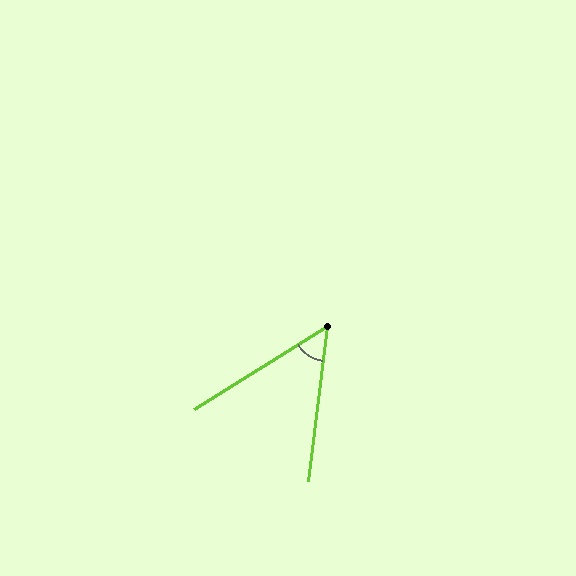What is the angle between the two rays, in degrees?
Approximately 51 degrees.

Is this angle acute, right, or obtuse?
It is acute.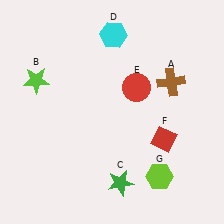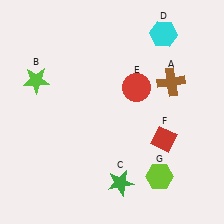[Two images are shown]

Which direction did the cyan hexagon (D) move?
The cyan hexagon (D) moved right.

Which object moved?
The cyan hexagon (D) moved right.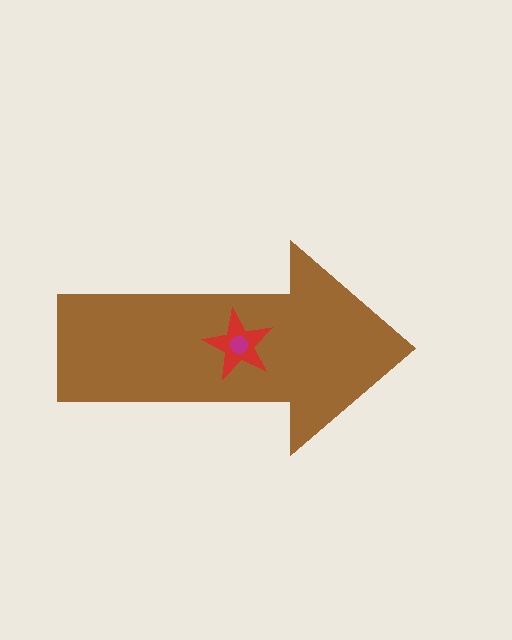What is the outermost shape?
The brown arrow.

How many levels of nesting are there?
3.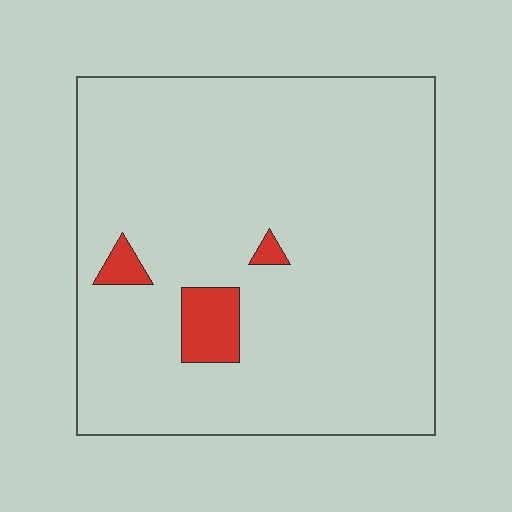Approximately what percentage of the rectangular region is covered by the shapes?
Approximately 5%.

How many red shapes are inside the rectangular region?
3.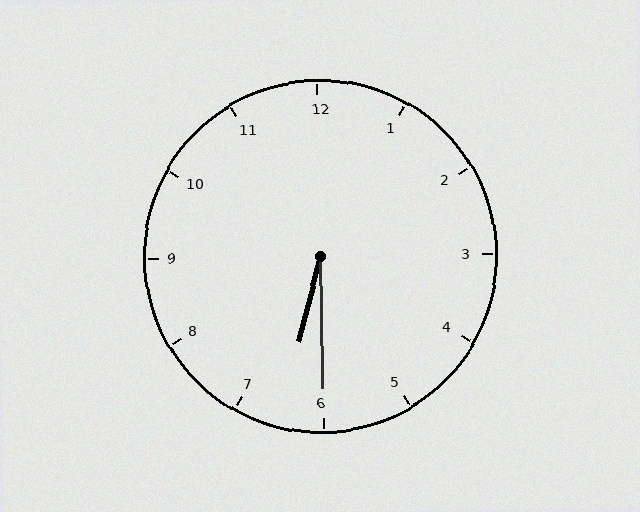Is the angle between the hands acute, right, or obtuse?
It is acute.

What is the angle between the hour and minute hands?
Approximately 15 degrees.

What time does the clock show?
6:30.